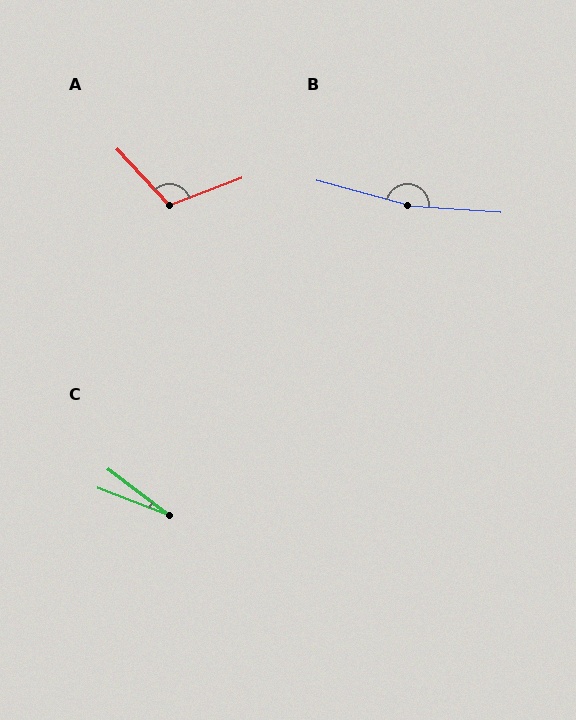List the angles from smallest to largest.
C (16°), A (112°), B (169°).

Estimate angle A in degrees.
Approximately 112 degrees.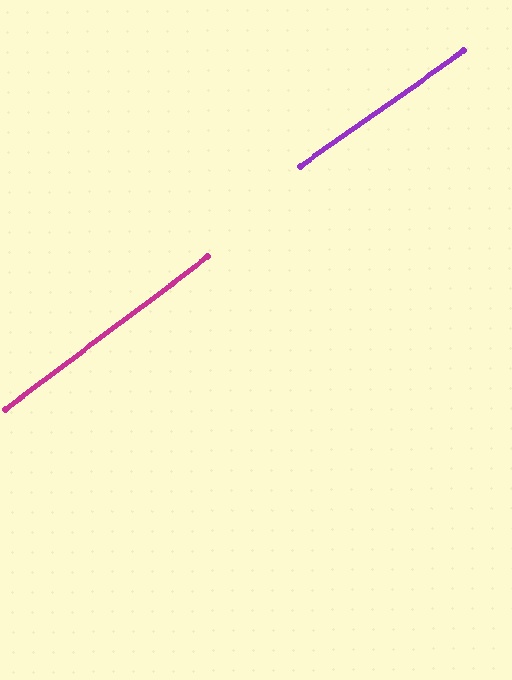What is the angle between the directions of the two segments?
Approximately 2 degrees.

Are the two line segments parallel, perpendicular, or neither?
Parallel — their directions differ by only 1.7°.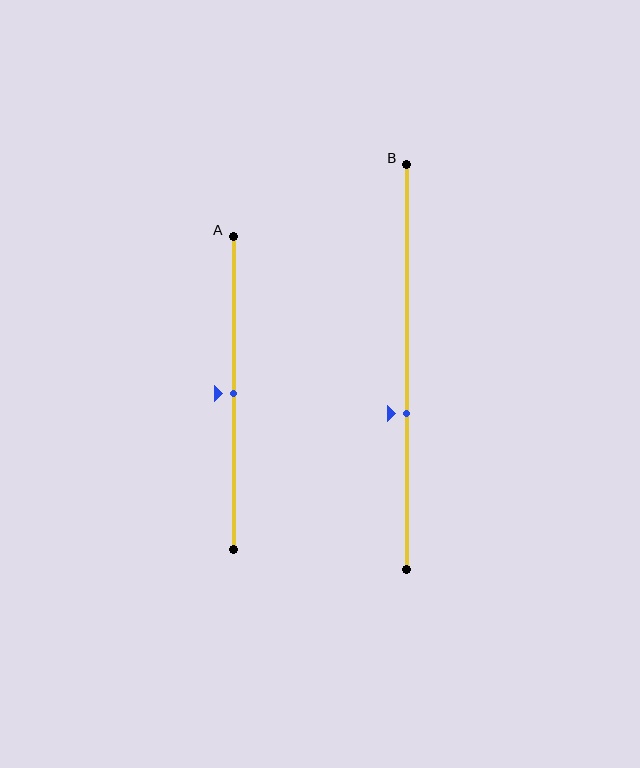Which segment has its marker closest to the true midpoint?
Segment A has its marker closest to the true midpoint.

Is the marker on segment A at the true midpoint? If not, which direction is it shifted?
Yes, the marker on segment A is at the true midpoint.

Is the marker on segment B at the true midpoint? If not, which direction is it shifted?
No, the marker on segment B is shifted downward by about 11% of the segment length.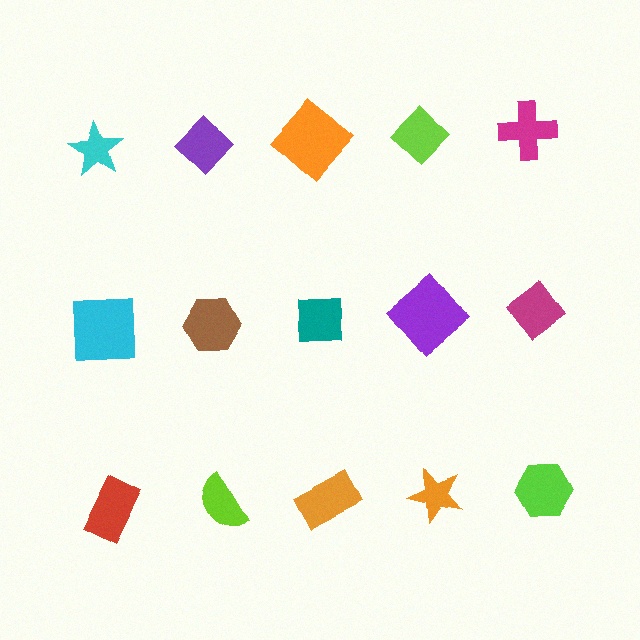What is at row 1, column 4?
A lime diamond.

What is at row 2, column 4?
A purple diamond.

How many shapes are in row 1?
5 shapes.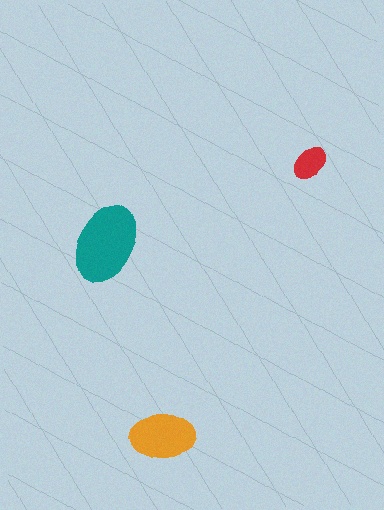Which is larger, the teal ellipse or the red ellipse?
The teal one.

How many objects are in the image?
There are 3 objects in the image.